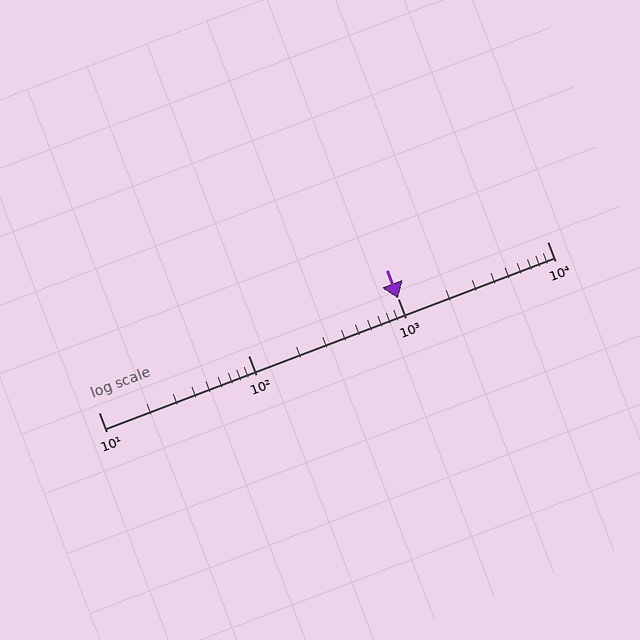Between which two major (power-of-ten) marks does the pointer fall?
The pointer is between 1000 and 10000.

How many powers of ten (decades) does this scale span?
The scale spans 3 decades, from 10 to 10000.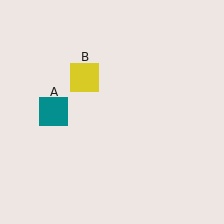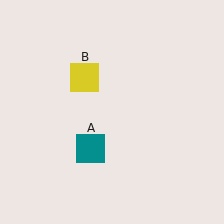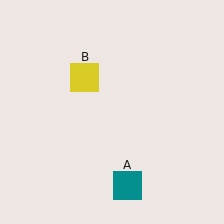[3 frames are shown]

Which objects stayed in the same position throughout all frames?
Yellow square (object B) remained stationary.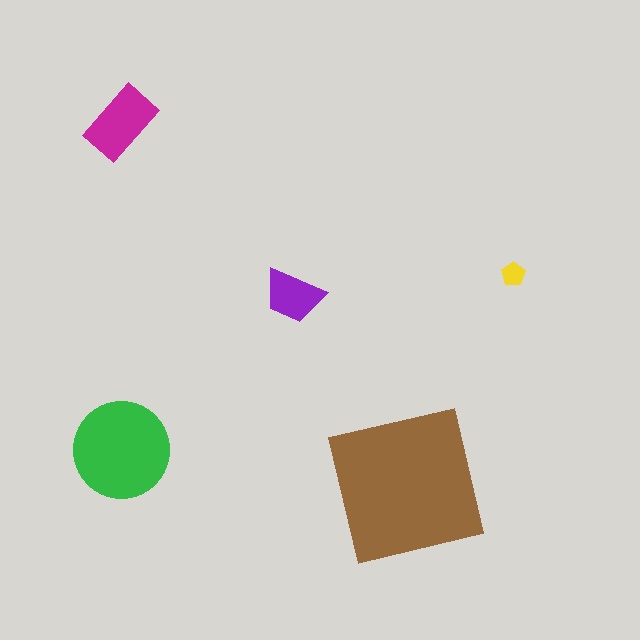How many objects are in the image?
There are 5 objects in the image.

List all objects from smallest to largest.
The yellow pentagon, the purple trapezoid, the magenta rectangle, the green circle, the brown square.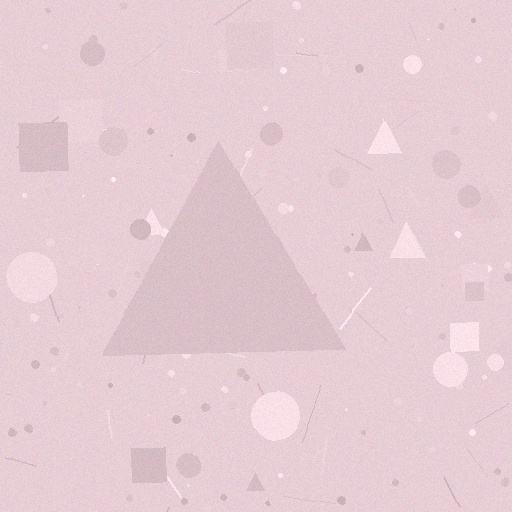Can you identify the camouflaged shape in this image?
The camouflaged shape is a triangle.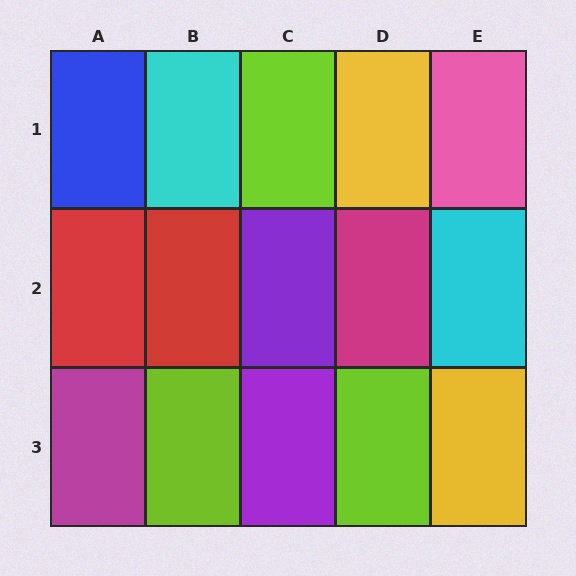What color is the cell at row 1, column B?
Cyan.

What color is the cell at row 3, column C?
Purple.